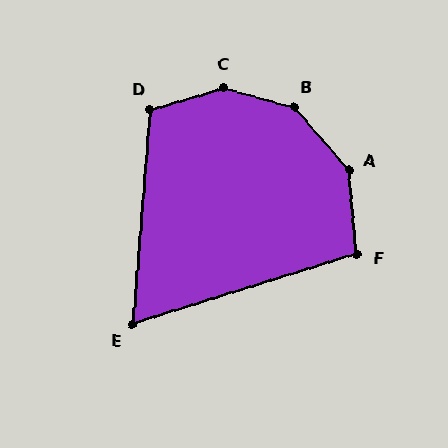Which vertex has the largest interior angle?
C, at approximately 148 degrees.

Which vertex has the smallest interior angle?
E, at approximately 68 degrees.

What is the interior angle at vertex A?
Approximately 144 degrees (obtuse).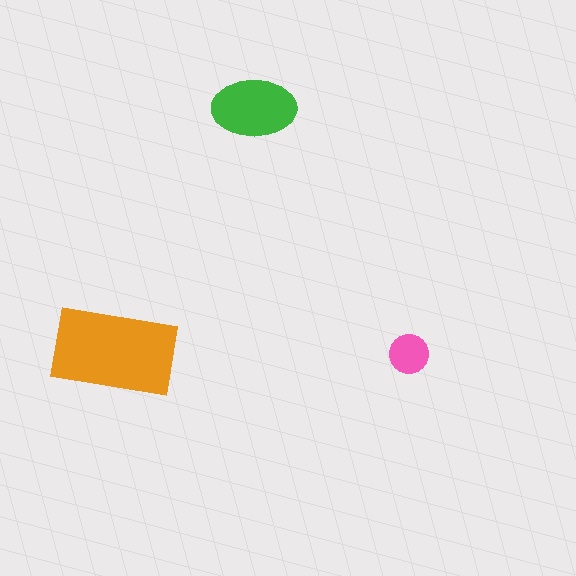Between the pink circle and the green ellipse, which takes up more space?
The green ellipse.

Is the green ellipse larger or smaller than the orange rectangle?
Smaller.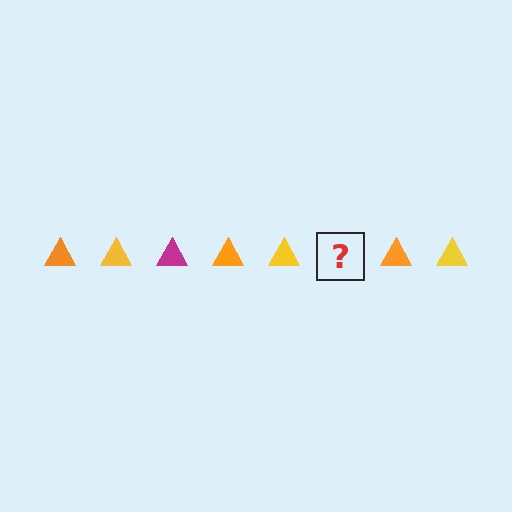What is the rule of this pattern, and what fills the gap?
The rule is that the pattern cycles through orange, yellow, magenta triangles. The gap should be filled with a magenta triangle.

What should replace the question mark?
The question mark should be replaced with a magenta triangle.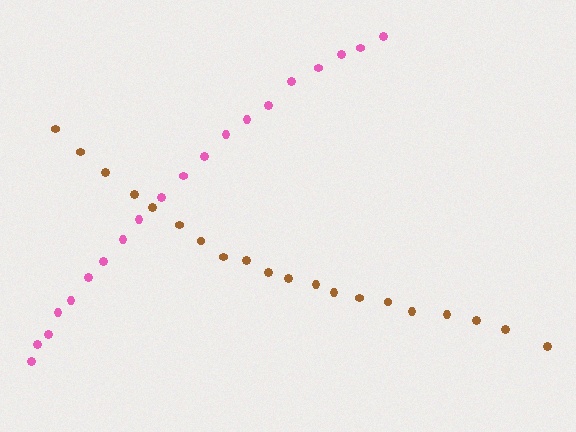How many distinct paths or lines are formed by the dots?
There are 2 distinct paths.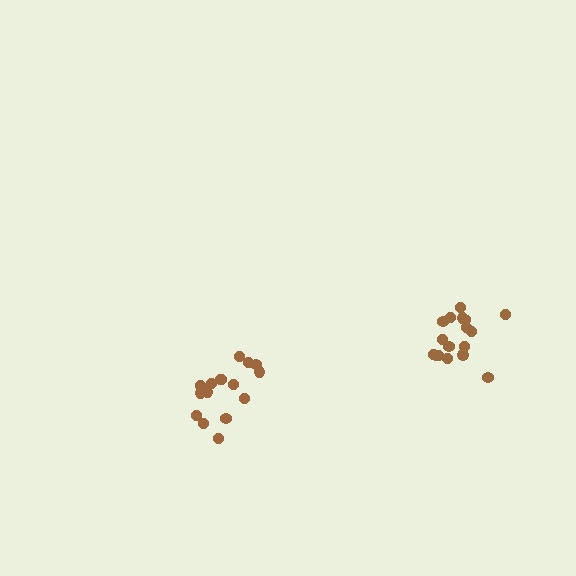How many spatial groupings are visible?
There are 2 spatial groupings.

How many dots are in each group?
Group 1: 16 dots, Group 2: 17 dots (33 total).